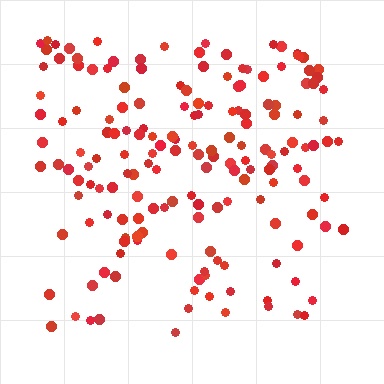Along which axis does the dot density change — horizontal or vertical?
Vertical.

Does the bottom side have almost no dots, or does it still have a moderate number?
Still a moderate number, just noticeably fewer than the top.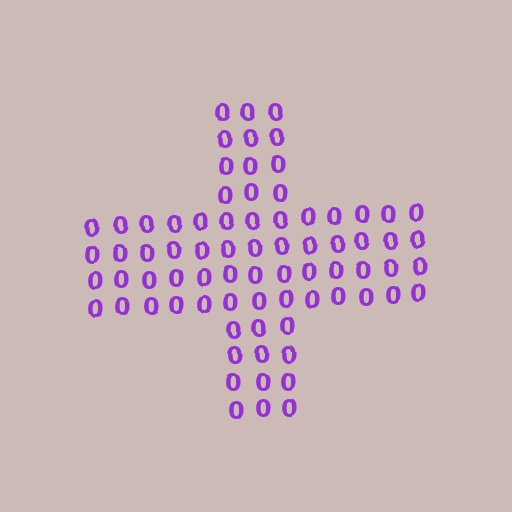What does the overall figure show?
The overall figure shows a cross.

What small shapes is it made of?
It is made of small digit 0's.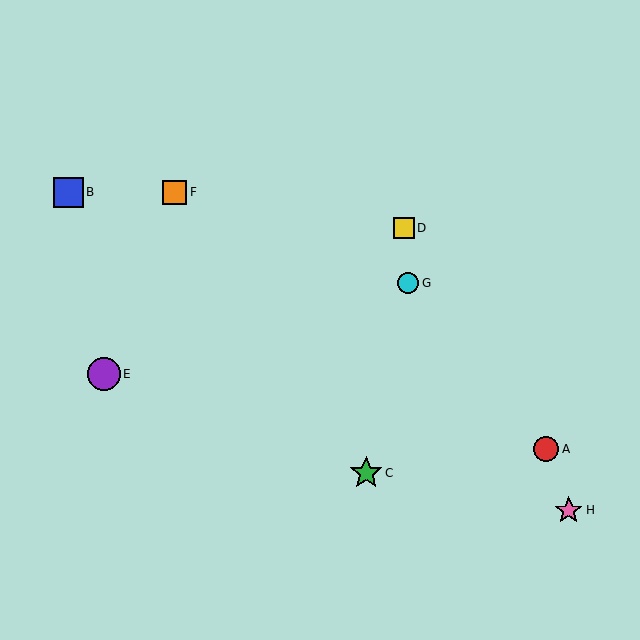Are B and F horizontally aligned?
Yes, both are at y≈192.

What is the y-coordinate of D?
Object D is at y≈228.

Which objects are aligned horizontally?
Objects B, F are aligned horizontally.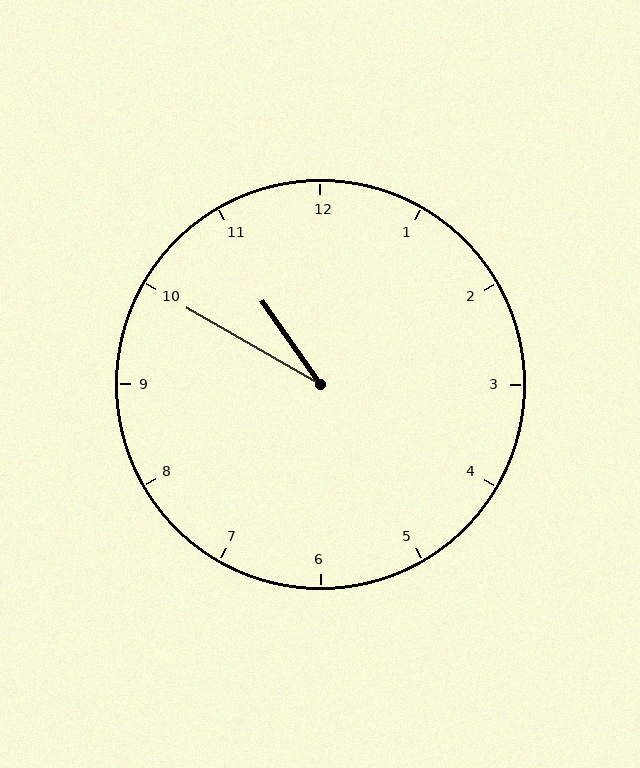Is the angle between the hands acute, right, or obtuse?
It is acute.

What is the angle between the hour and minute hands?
Approximately 25 degrees.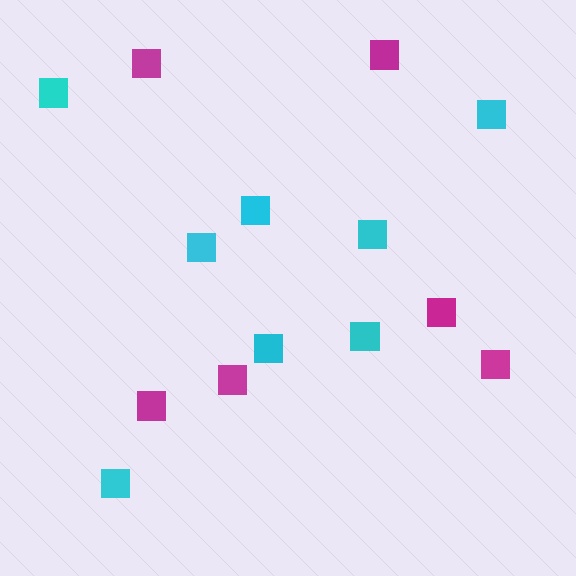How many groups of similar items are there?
There are 2 groups: one group of cyan squares (8) and one group of magenta squares (6).